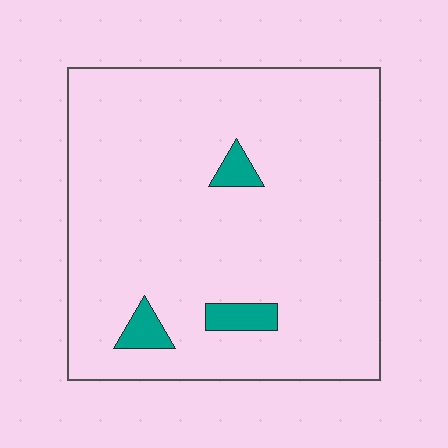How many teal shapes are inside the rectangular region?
3.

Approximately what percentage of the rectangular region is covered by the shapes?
Approximately 5%.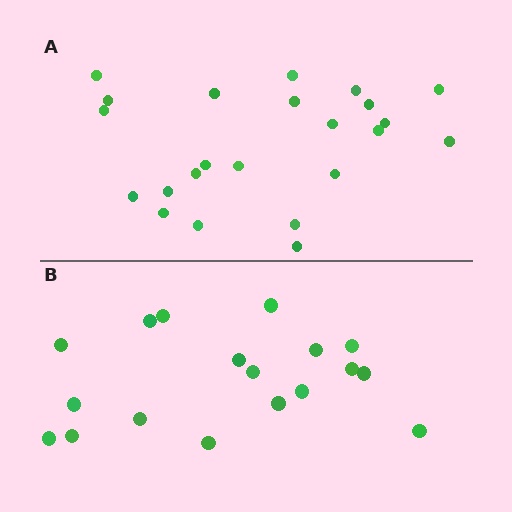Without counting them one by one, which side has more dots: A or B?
Region A (the top region) has more dots.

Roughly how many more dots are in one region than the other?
Region A has about 5 more dots than region B.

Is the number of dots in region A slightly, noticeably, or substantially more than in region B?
Region A has noticeably more, but not dramatically so. The ratio is roughly 1.3 to 1.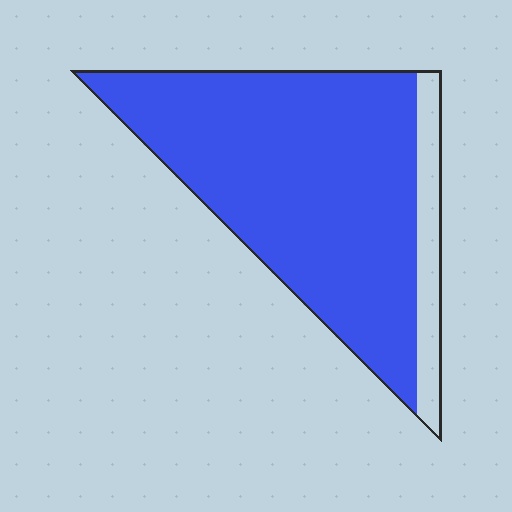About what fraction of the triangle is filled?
About seven eighths (7/8).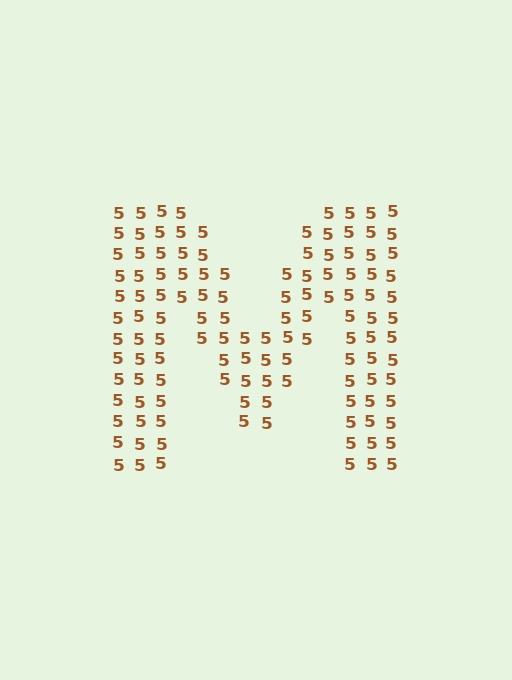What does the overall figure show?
The overall figure shows the letter M.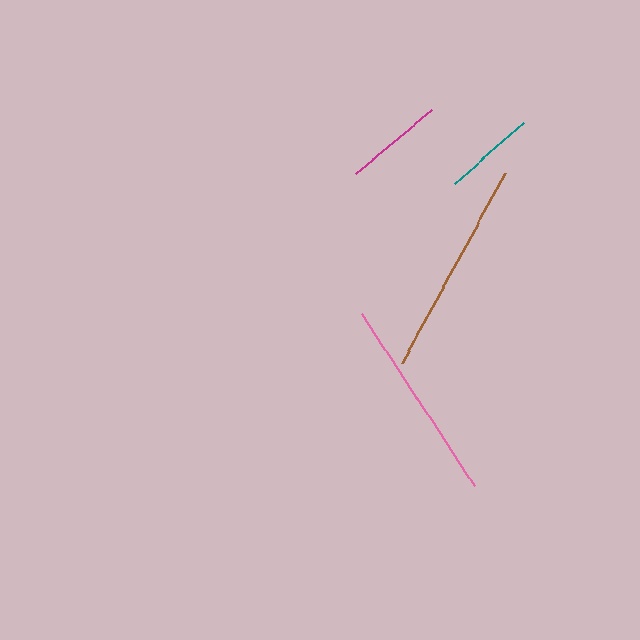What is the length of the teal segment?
The teal segment is approximately 92 pixels long.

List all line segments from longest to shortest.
From longest to shortest: brown, pink, magenta, teal.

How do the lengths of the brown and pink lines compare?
The brown and pink lines are approximately the same length.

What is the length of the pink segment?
The pink segment is approximately 205 pixels long.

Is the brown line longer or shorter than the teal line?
The brown line is longer than the teal line.